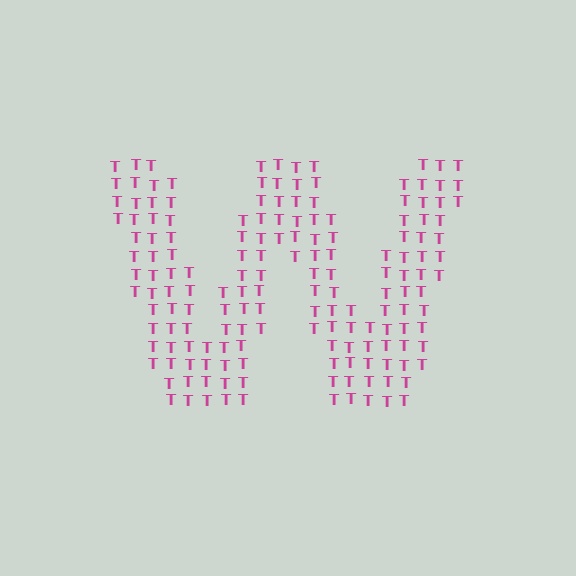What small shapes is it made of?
It is made of small letter T's.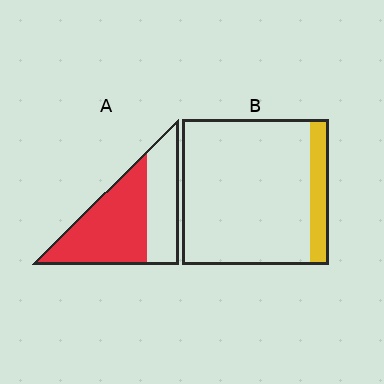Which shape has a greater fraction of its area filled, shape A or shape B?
Shape A.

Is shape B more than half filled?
No.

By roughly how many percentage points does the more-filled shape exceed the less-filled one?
By roughly 50 percentage points (A over B).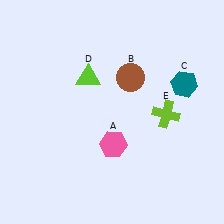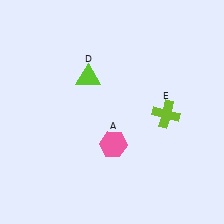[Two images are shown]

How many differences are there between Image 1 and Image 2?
There are 2 differences between the two images.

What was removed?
The teal hexagon (C), the brown circle (B) were removed in Image 2.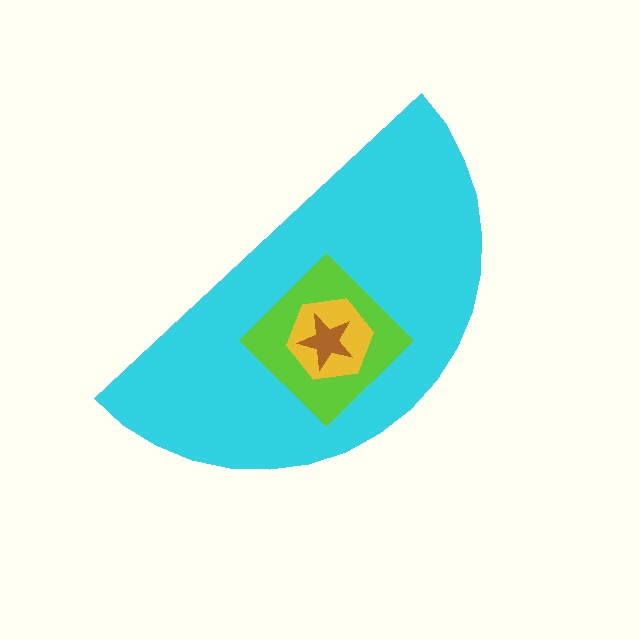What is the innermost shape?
The brown star.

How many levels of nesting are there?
4.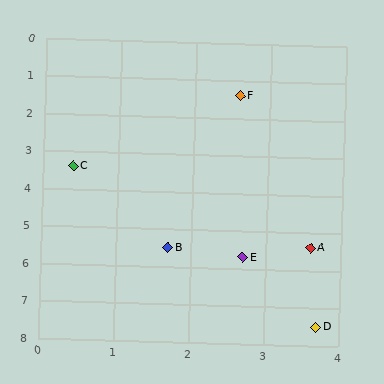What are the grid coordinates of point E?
Point E is at approximately (2.7, 5.7).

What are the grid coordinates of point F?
Point F is at approximately (2.6, 1.4).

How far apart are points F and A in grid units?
Points F and A are about 4.1 grid units apart.